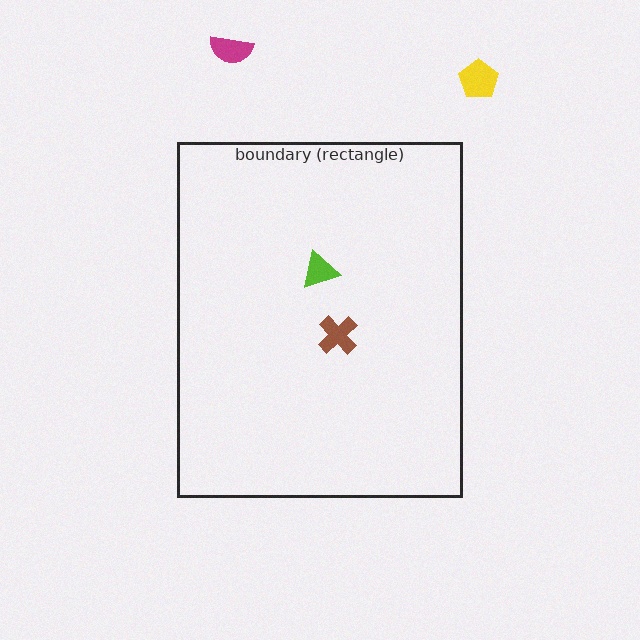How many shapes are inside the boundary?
2 inside, 2 outside.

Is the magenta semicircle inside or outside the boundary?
Outside.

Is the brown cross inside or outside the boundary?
Inside.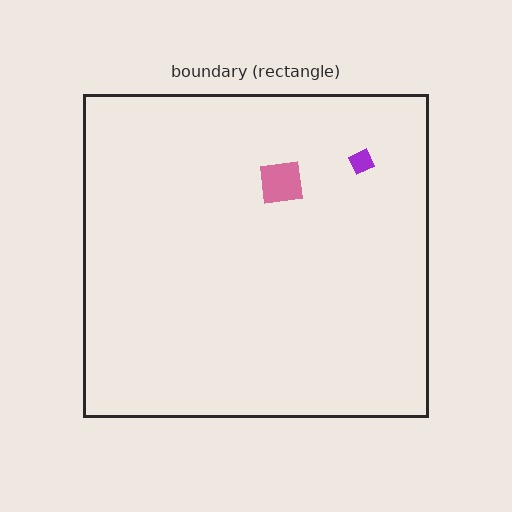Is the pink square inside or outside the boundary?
Inside.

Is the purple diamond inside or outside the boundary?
Inside.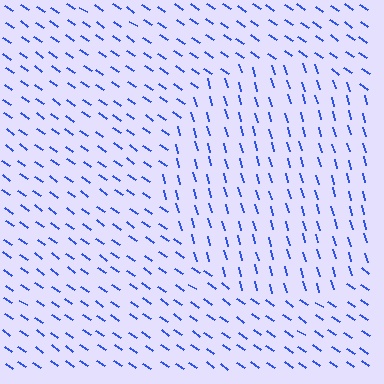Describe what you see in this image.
The image is filled with small blue line segments. A circle region in the image has lines oriented differently from the surrounding lines, creating a visible texture boundary.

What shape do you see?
I see a circle.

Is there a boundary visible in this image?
Yes, there is a texture boundary formed by a change in line orientation.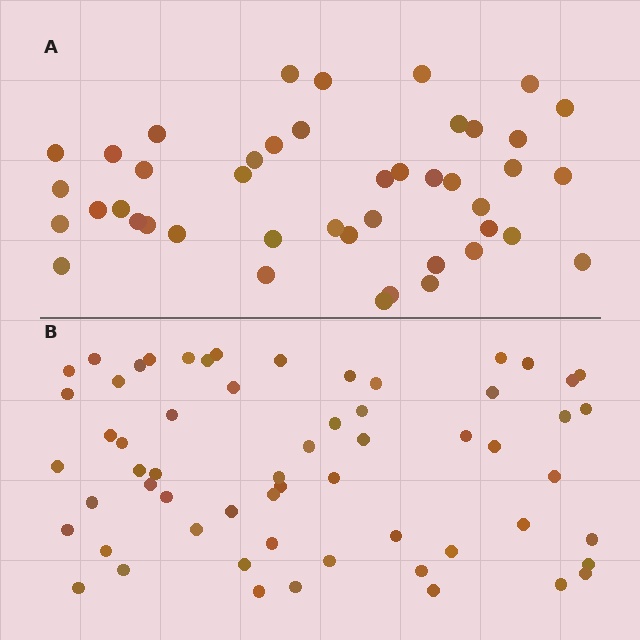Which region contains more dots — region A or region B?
Region B (the bottom region) has more dots.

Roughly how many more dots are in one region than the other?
Region B has approximately 15 more dots than region A.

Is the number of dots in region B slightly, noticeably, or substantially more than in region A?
Region B has noticeably more, but not dramatically so. The ratio is roughly 1.4 to 1.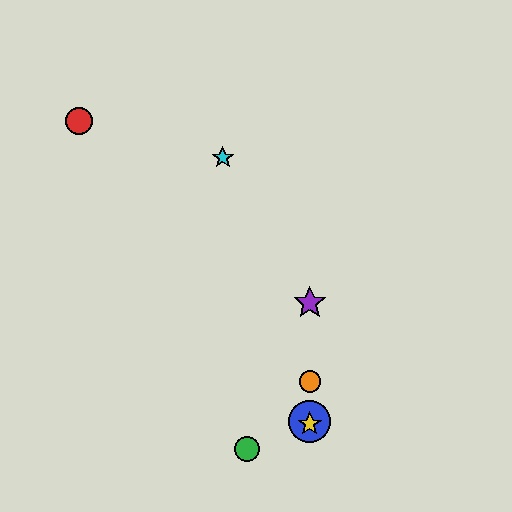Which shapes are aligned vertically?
The blue circle, the yellow star, the purple star, the orange circle are aligned vertically.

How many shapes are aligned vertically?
4 shapes (the blue circle, the yellow star, the purple star, the orange circle) are aligned vertically.